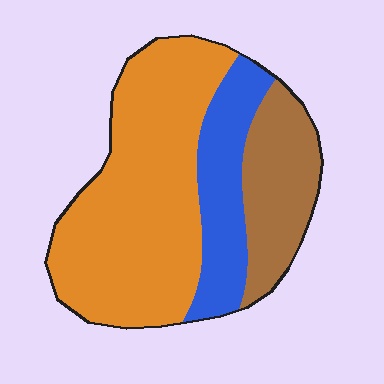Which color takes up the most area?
Orange, at roughly 60%.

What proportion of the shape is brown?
Brown takes up about one fifth (1/5) of the shape.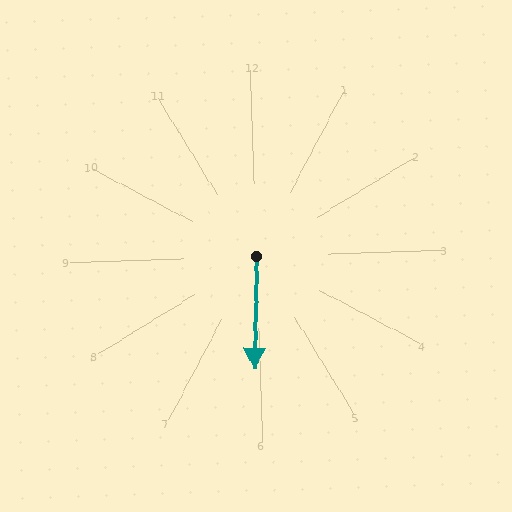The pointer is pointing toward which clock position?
Roughly 6 o'clock.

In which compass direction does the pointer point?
South.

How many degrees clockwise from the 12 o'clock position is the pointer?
Approximately 183 degrees.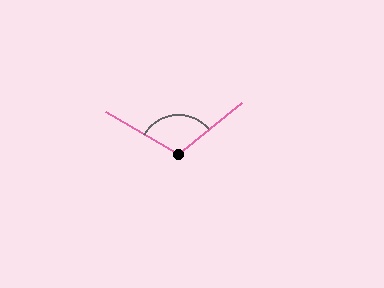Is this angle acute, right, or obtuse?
It is obtuse.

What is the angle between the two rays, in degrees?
Approximately 111 degrees.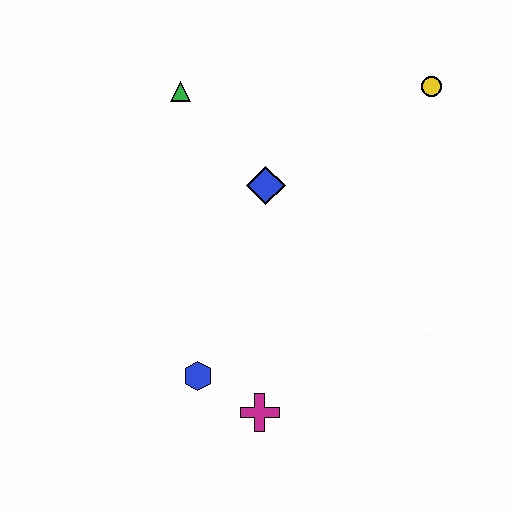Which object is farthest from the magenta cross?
The yellow circle is farthest from the magenta cross.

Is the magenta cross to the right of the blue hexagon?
Yes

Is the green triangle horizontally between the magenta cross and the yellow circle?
No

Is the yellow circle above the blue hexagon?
Yes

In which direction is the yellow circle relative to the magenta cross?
The yellow circle is above the magenta cross.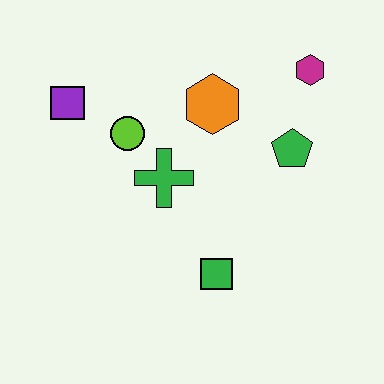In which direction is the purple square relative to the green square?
The purple square is above the green square.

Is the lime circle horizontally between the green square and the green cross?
No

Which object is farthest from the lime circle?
The magenta hexagon is farthest from the lime circle.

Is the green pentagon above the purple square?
No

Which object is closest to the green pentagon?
The magenta hexagon is closest to the green pentagon.